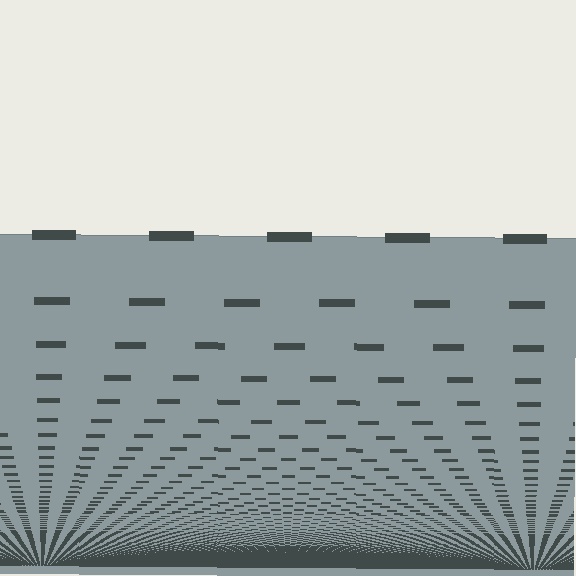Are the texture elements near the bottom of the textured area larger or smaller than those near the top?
Smaller. The gradient is inverted — elements near the bottom are smaller and denser.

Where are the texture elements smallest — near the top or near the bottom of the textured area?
Near the bottom.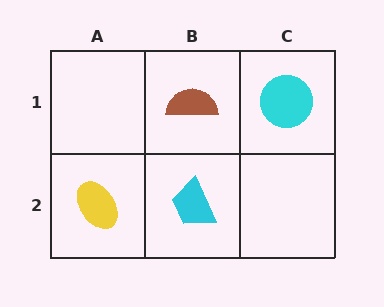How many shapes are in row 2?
2 shapes.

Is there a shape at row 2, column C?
No, that cell is empty.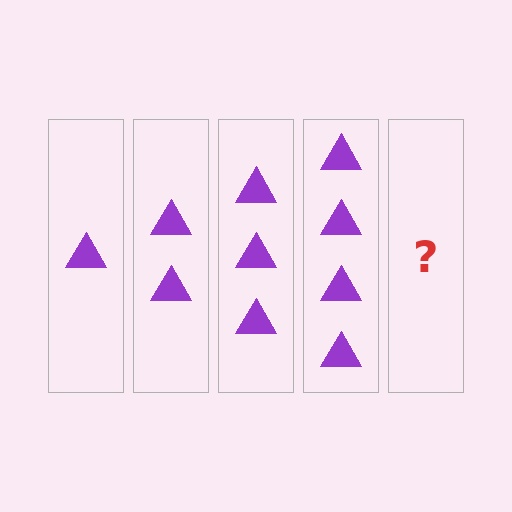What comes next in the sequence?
The next element should be 5 triangles.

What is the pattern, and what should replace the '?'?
The pattern is that each step adds one more triangle. The '?' should be 5 triangles.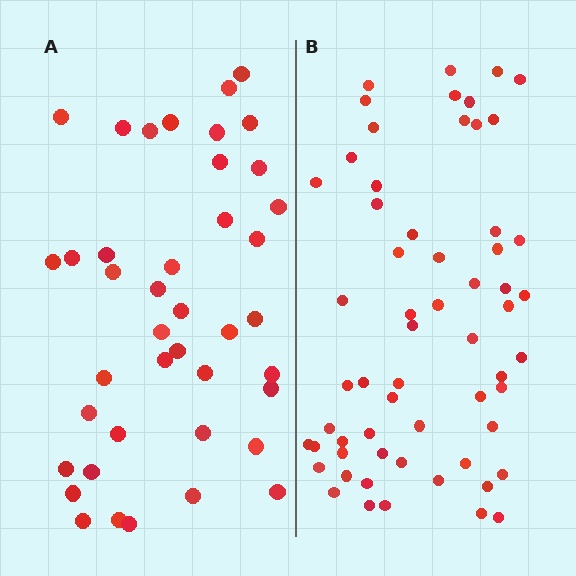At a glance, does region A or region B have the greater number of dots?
Region B (the right region) has more dots.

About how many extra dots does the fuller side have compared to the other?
Region B has approximately 20 more dots than region A.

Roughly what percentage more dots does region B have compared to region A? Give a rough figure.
About 45% more.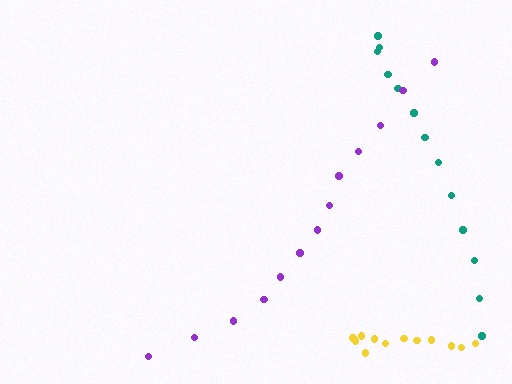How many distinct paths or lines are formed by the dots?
There are 3 distinct paths.